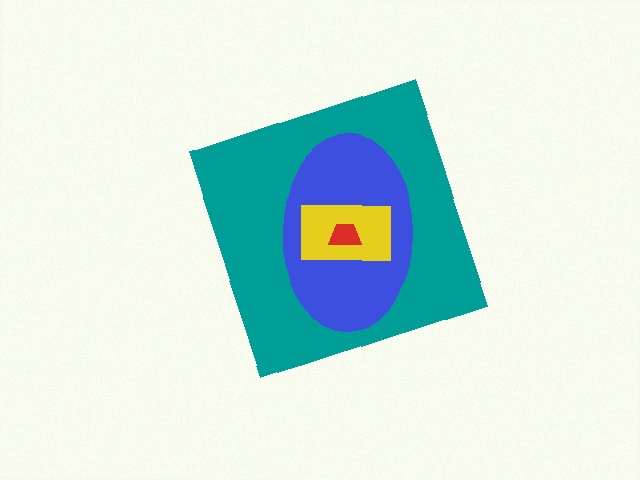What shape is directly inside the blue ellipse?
The yellow rectangle.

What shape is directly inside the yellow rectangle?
The red trapezoid.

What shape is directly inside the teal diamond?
The blue ellipse.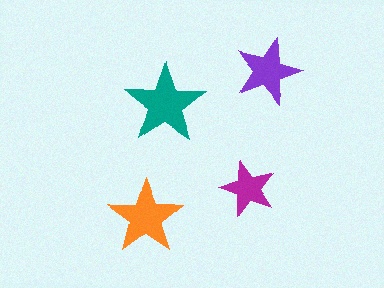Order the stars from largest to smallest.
the teal one, the orange one, the purple one, the magenta one.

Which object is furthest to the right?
The purple star is rightmost.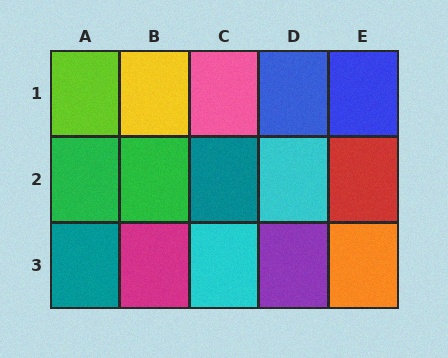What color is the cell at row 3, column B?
Magenta.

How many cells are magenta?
1 cell is magenta.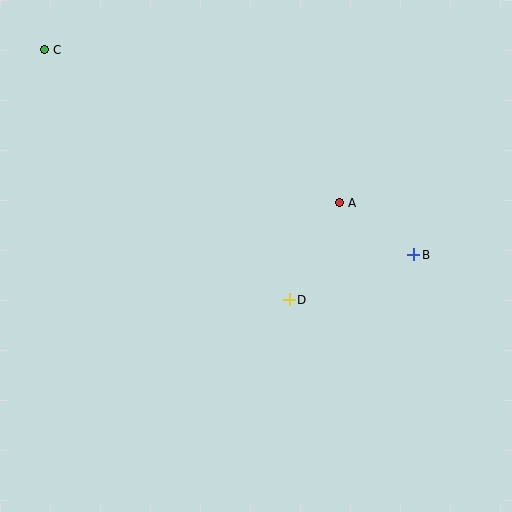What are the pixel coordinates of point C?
Point C is at (45, 50).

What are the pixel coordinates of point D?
Point D is at (289, 300).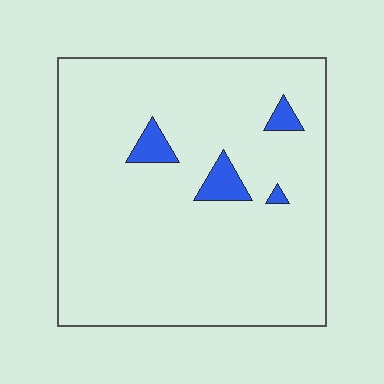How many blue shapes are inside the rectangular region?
4.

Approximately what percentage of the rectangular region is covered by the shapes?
Approximately 5%.